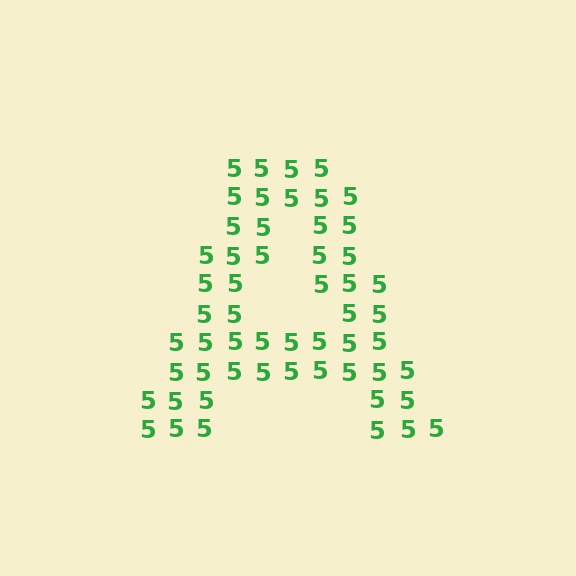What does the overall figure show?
The overall figure shows the letter A.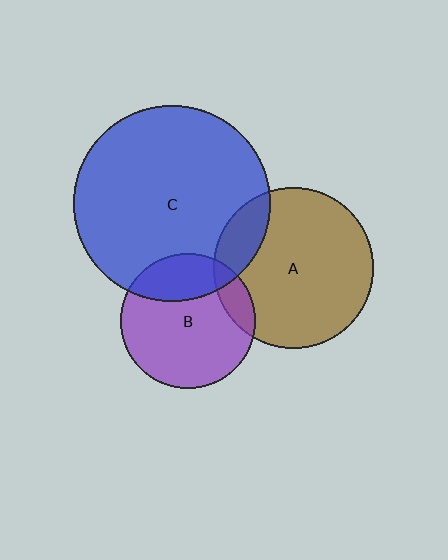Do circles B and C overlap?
Yes.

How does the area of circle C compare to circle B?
Approximately 2.1 times.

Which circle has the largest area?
Circle C (blue).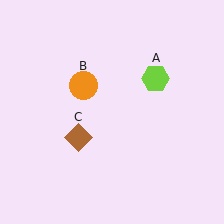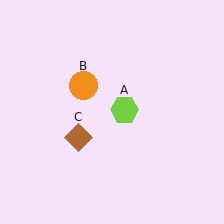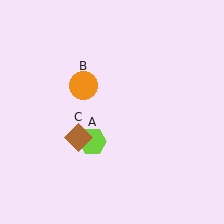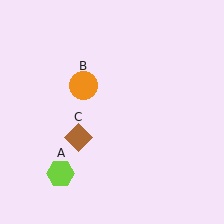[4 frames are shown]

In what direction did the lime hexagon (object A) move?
The lime hexagon (object A) moved down and to the left.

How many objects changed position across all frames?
1 object changed position: lime hexagon (object A).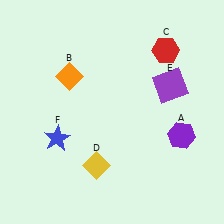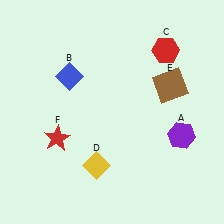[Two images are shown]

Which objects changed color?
B changed from orange to blue. E changed from purple to brown. F changed from blue to red.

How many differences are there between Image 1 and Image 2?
There are 3 differences between the two images.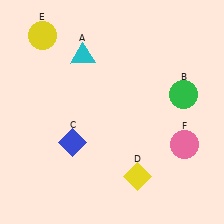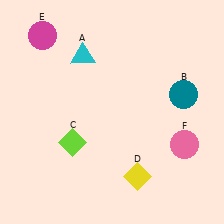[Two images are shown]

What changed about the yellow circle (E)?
In Image 1, E is yellow. In Image 2, it changed to magenta.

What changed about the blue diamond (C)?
In Image 1, C is blue. In Image 2, it changed to lime.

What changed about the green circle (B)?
In Image 1, B is green. In Image 2, it changed to teal.